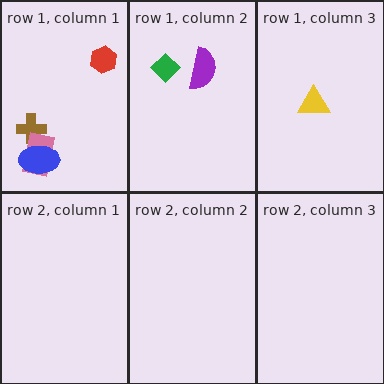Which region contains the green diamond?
The row 1, column 2 region.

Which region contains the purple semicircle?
The row 1, column 2 region.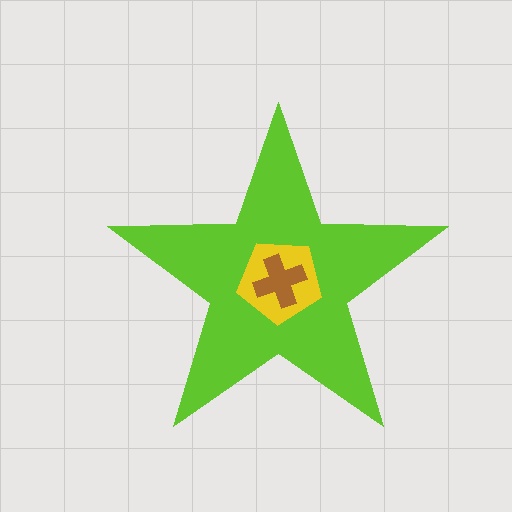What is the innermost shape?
The brown cross.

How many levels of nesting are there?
3.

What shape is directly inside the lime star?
The yellow pentagon.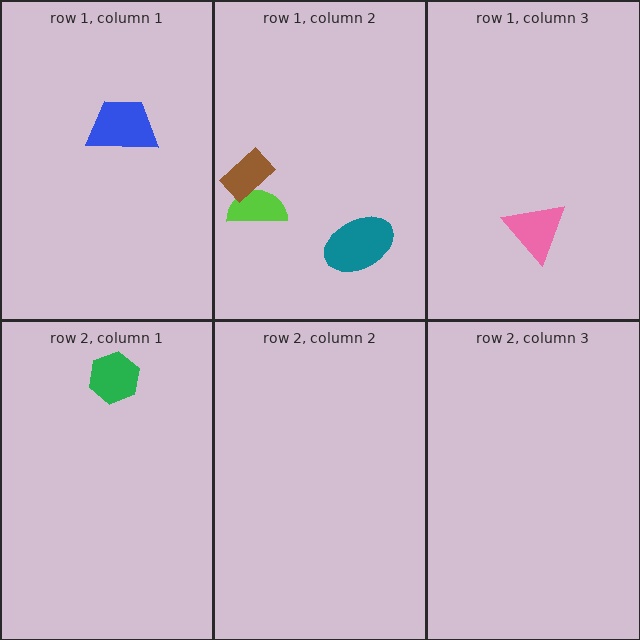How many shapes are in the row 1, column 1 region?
1.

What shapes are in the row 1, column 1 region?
The blue trapezoid.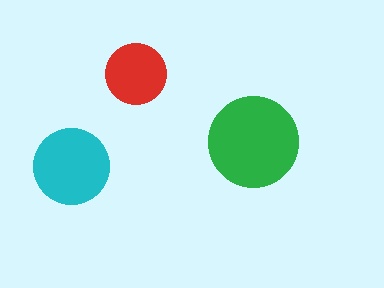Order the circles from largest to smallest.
the green one, the cyan one, the red one.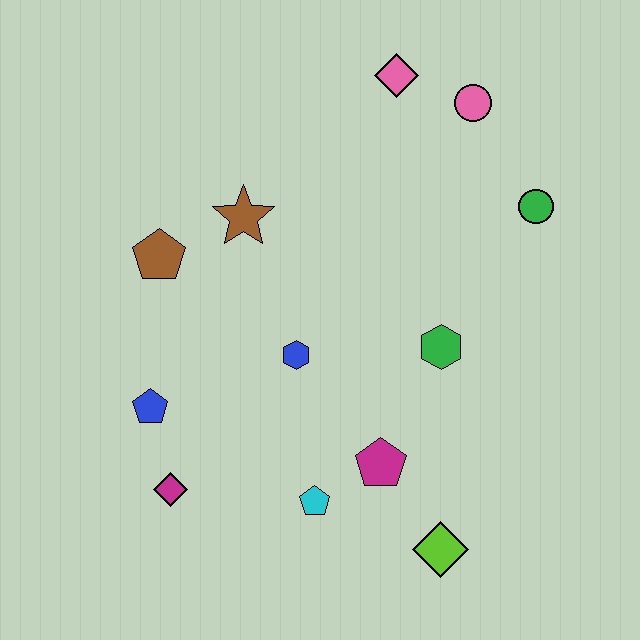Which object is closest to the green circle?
The pink circle is closest to the green circle.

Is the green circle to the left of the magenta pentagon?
No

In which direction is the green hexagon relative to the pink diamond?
The green hexagon is below the pink diamond.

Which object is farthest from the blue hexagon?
The pink circle is farthest from the blue hexagon.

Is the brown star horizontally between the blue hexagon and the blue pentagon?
Yes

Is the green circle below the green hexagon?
No